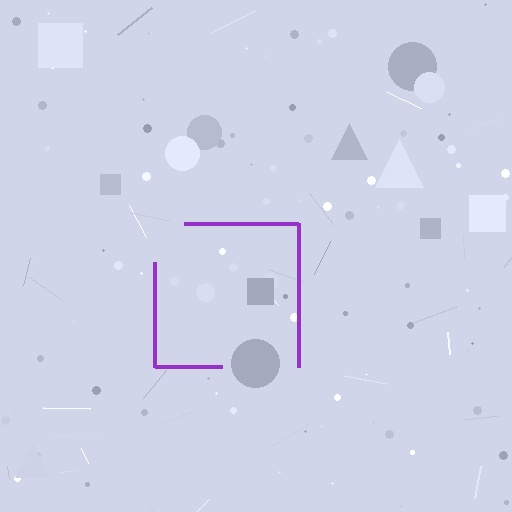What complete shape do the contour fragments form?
The contour fragments form a square.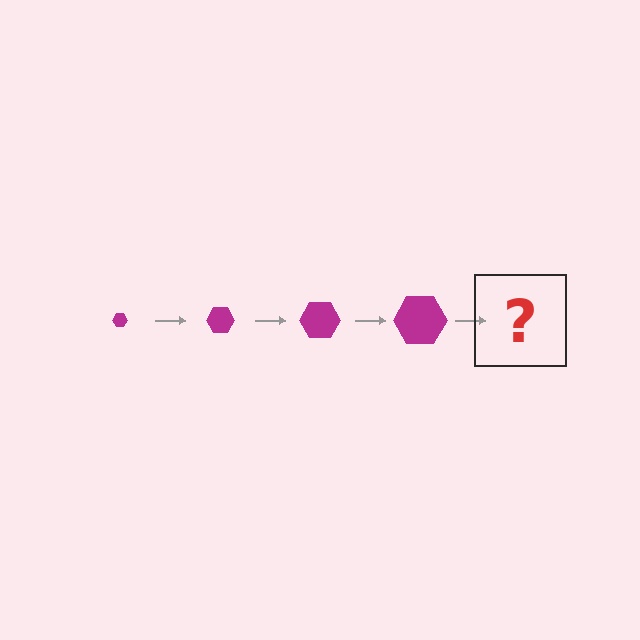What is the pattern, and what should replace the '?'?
The pattern is that the hexagon gets progressively larger each step. The '?' should be a magenta hexagon, larger than the previous one.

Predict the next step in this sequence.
The next step is a magenta hexagon, larger than the previous one.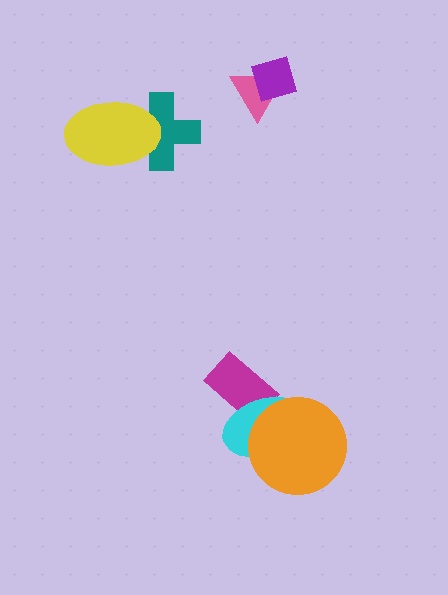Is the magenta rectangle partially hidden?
Yes, it is partially covered by another shape.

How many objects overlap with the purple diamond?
1 object overlaps with the purple diamond.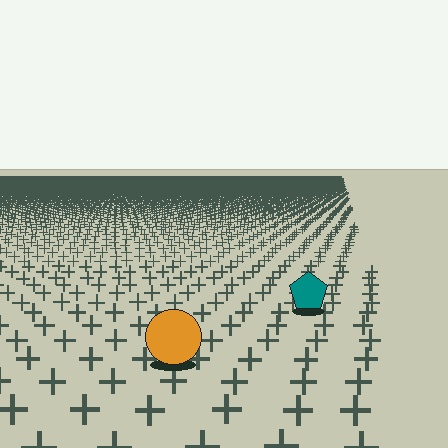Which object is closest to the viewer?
The orange circle is closest. The texture marks near it are larger and more spread out.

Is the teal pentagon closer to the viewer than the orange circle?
No. The orange circle is closer — you can tell from the texture gradient: the ground texture is coarser near it.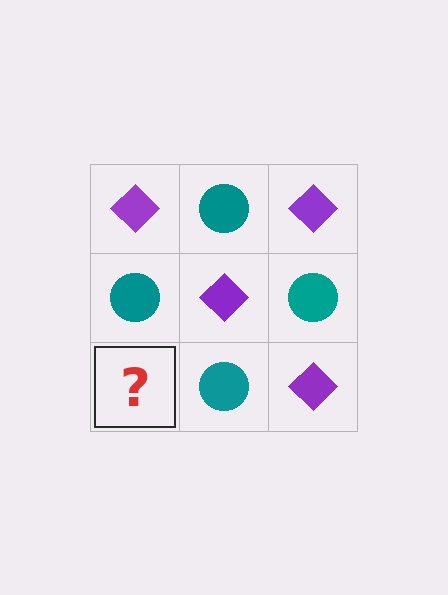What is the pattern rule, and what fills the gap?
The rule is that it alternates purple diamond and teal circle in a checkerboard pattern. The gap should be filled with a purple diamond.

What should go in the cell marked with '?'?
The missing cell should contain a purple diamond.